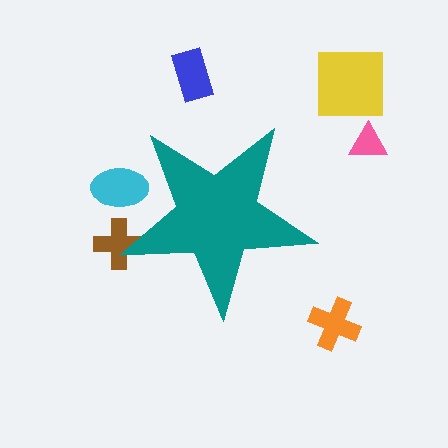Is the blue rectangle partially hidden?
No, the blue rectangle is fully visible.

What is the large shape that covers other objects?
A teal star.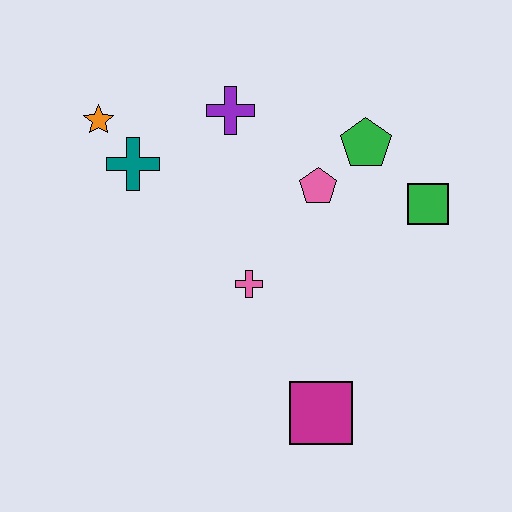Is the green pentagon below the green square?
No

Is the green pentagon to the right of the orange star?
Yes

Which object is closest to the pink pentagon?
The green pentagon is closest to the pink pentagon.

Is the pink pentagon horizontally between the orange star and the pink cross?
No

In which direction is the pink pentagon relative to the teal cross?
The pink pentagon is to the right of the teal cross.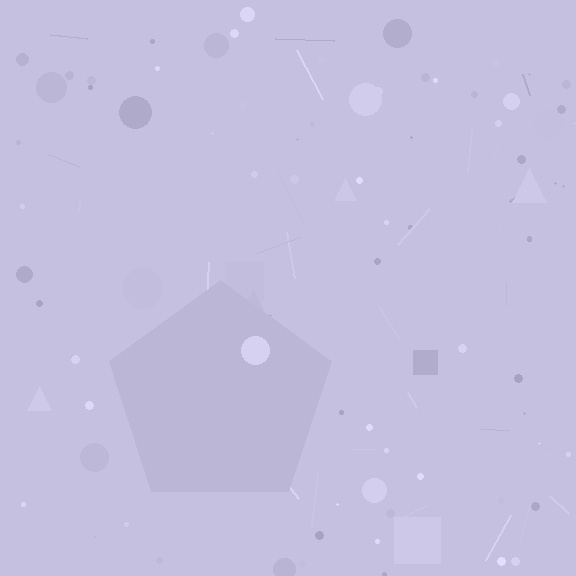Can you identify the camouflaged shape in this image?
The camouflaged shape is a pentagon.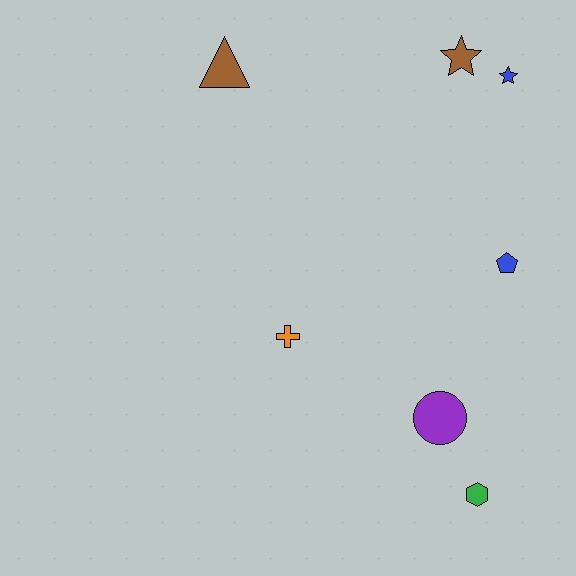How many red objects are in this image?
There are no red objects.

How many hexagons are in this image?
There is 1 hexagon.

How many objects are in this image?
There are 7 objects.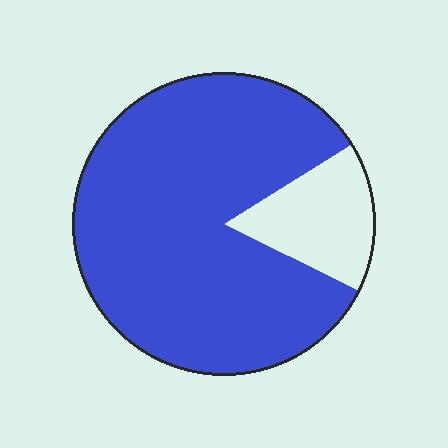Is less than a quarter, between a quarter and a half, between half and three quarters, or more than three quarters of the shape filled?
More than three quarters.